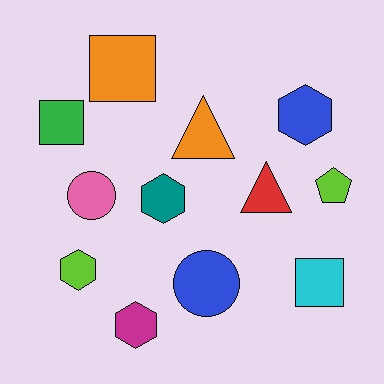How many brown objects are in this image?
There are no brown objects.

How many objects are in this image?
There are 12 objects.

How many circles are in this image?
There are 2 circles.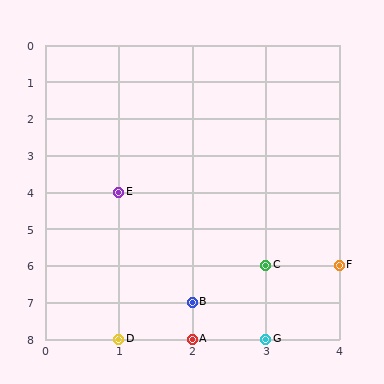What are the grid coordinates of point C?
Point C is at grid coordinates (3, 6).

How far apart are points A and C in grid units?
Points A and C are 1 column and 2 rows apart (about 2.2 grid units diagonally).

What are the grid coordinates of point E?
Point E is at grid coordinates (1, 4).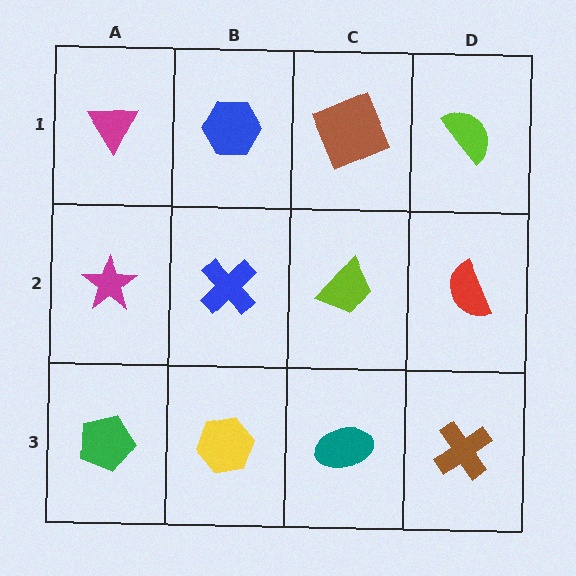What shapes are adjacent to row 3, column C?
A lime trapezoid (row 2, column C), a yellow hexagon (row 3, column B), a brown cross (row 3, column D).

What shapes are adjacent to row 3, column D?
A red semicircle (row 2, column D), a teal ellipse (row 3, column C).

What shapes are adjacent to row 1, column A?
A magenta star (row 2, column A), a blue hexagon (row 1, column B).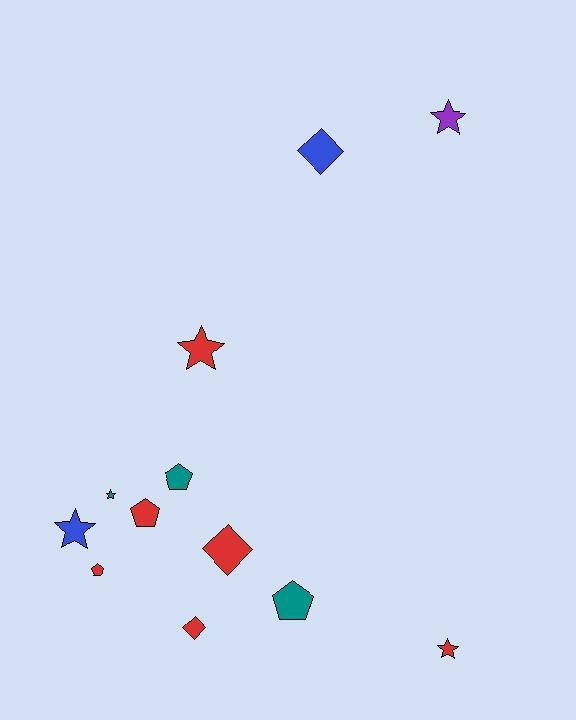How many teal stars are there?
There is 1 teal star.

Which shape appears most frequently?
Star, with 5 objects.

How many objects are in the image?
There are 12 objects.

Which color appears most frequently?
Red, with 6 objects.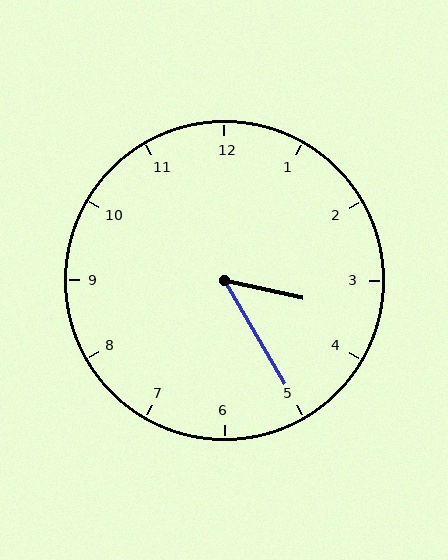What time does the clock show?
3:25.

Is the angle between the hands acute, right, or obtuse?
It is acute.